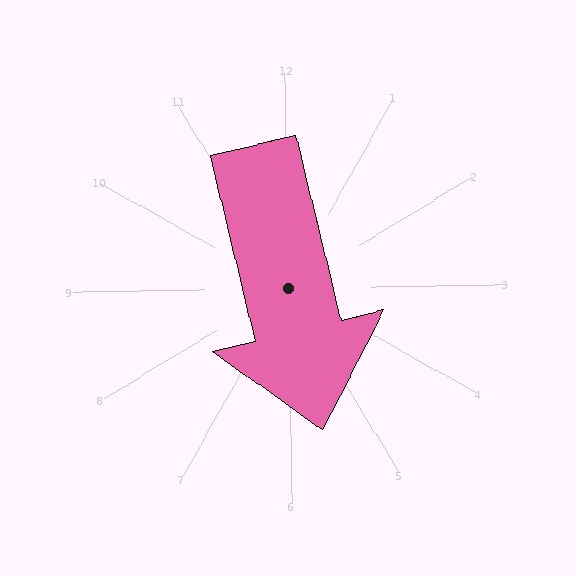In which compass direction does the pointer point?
South.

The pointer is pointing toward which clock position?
Roughly 6 o'clock.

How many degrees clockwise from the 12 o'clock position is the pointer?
Approximately 167 degrees.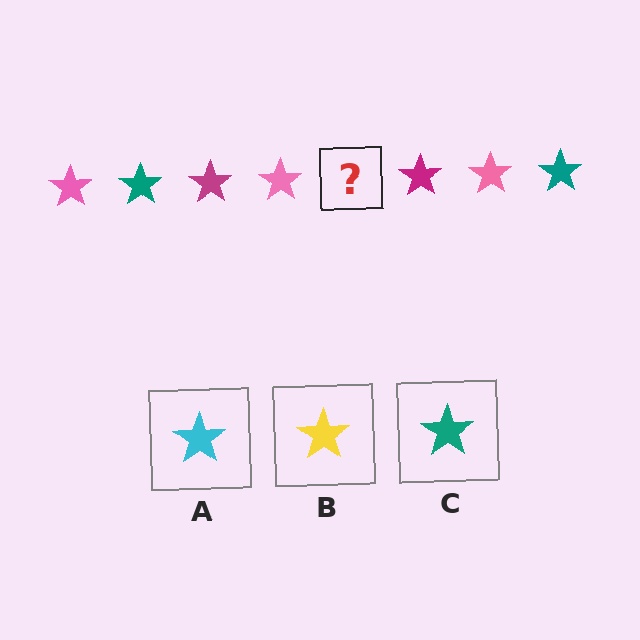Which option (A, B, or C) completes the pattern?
C.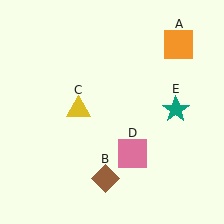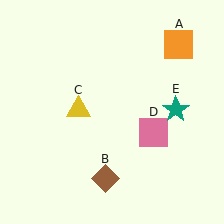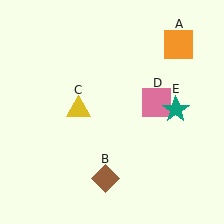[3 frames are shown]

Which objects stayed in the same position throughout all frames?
Orange square (object A) and brown diamond (object B) and yellow triangle (object C) and teal star (object E) remained stationary.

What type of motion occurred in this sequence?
The pink square (object D) rotated counterclockwise around the center of the scene.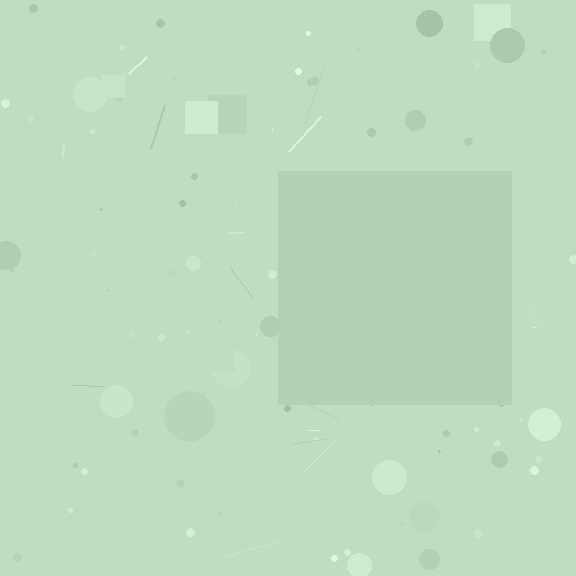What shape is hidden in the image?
A square is hidden in the image.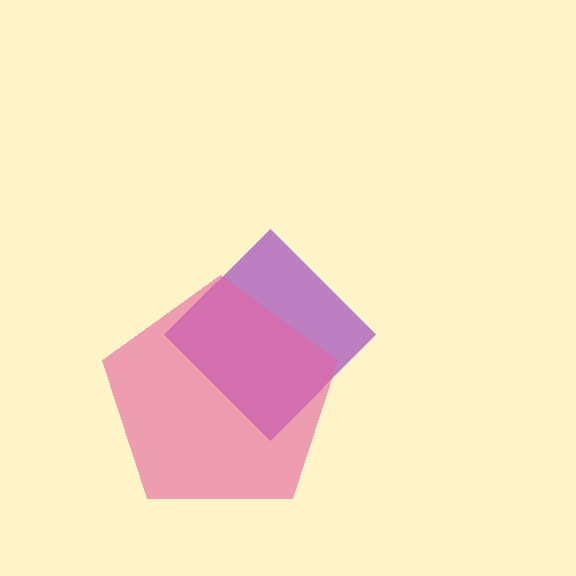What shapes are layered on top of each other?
The layered shapes are: a purple diamond, a pink pentagon.